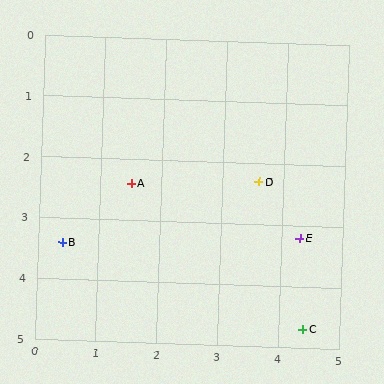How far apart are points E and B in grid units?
Points E and B are about 3.9 grid units apart.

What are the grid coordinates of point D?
Point D is at approximately (3.6, 2.3).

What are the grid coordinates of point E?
Point E is at approximately (4.3, 3.2).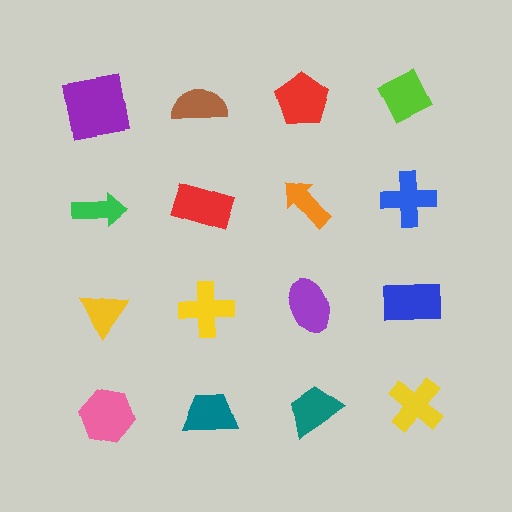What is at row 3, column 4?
A blue rectangle.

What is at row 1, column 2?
A brown semicircle.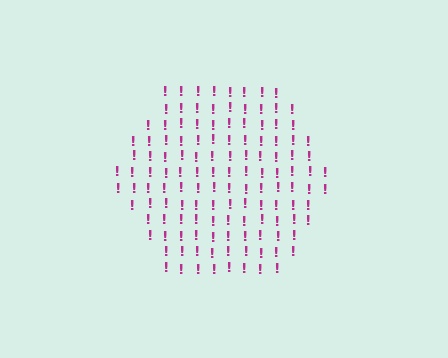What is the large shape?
The large shape is a hexagon.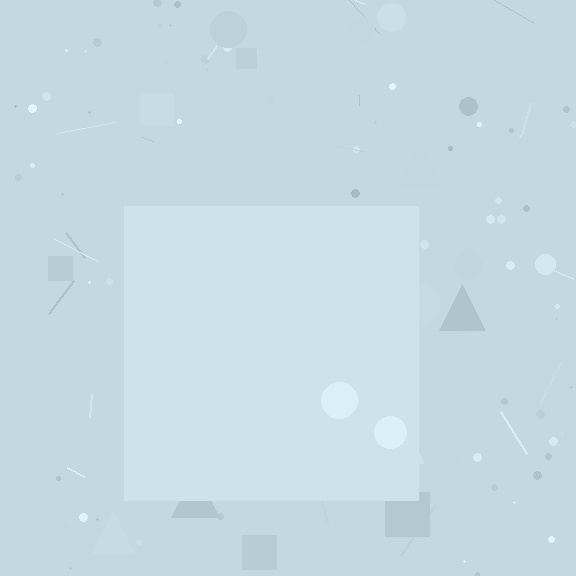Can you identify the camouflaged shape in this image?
The camouflaged shape is a square.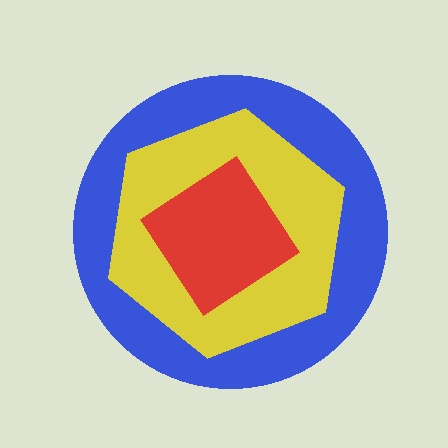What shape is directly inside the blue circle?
The yellow hexagon.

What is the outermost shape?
The blue circle.